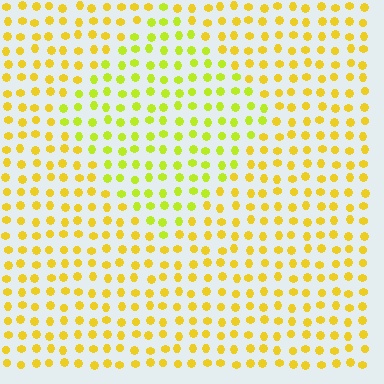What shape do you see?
I see a diamond.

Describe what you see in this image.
The image is filled with small yellow elements in a uniform arrangement. A diamond-shaped region is visible where the elements are tinted to a slightly different hue, forming a subtle color boundary.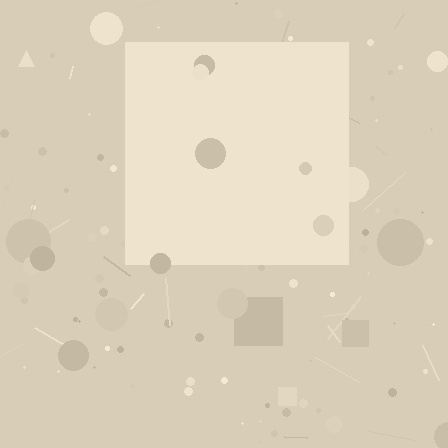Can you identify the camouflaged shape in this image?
The camouflaged shape is a square.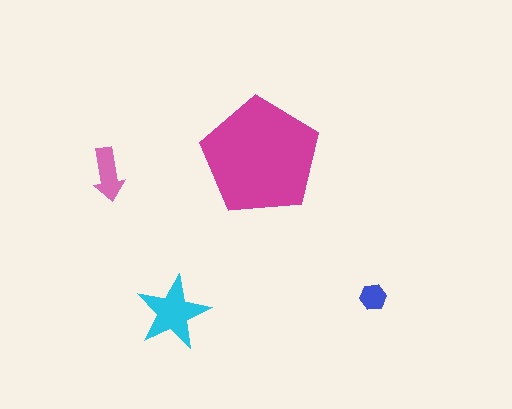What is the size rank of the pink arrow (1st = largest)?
3rd.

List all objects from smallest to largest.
The blue hexagon, the pink arrow, the cyan star, the magenta pentagon.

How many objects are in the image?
There are 4 objects in the image.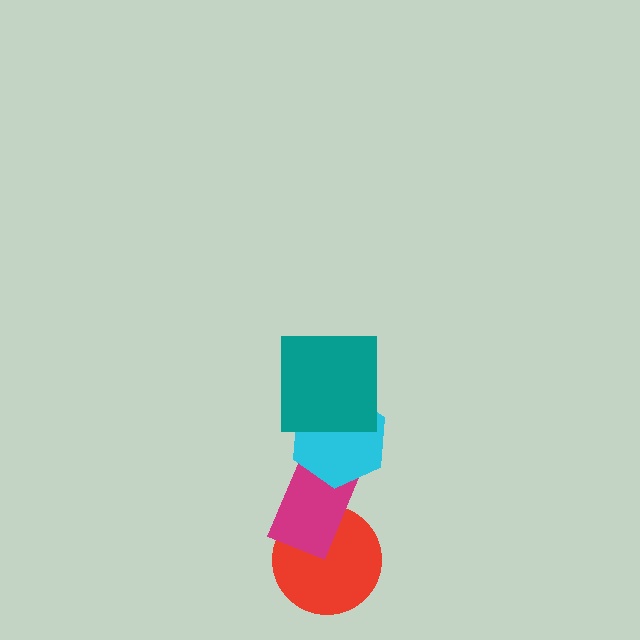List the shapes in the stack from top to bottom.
From top to bottom: the teal square, the cyan hexagon, the magenta rectangle, the red circle.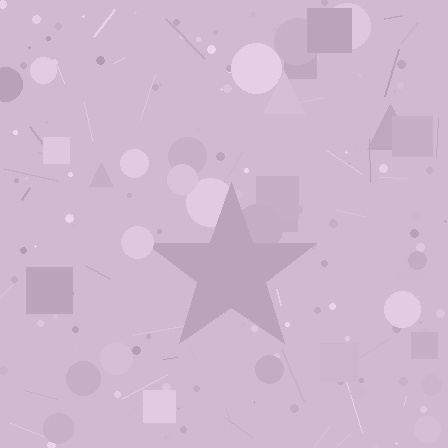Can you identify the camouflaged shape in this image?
The camouflaged shape is a star.